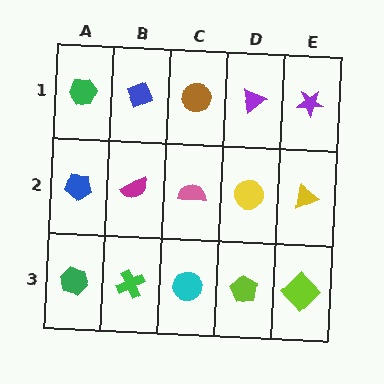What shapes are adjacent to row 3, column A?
A blue pentagon (row 2, column A), a green cross (row 3, column B).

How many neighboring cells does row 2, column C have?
4.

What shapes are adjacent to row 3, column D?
A yellow circle (row 2, column D), a cyan circle (row 3, column C), a lime diamond (row 3, column E).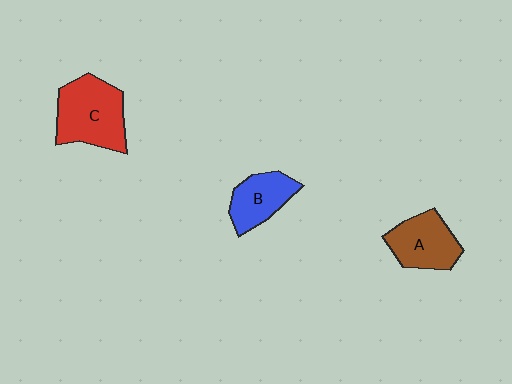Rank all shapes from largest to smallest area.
From largest to smallest: C (red), A (brown), B (blue).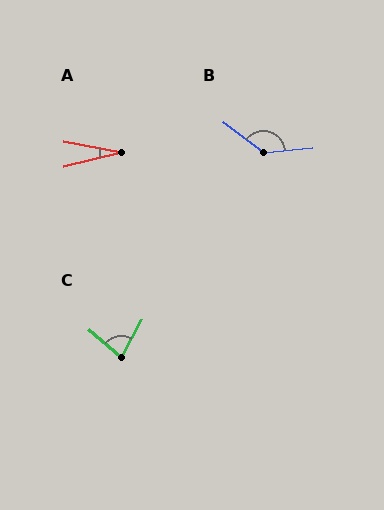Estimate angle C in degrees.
Approximately 77 degrees.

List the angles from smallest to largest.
A (24°), C (77°), B (137°).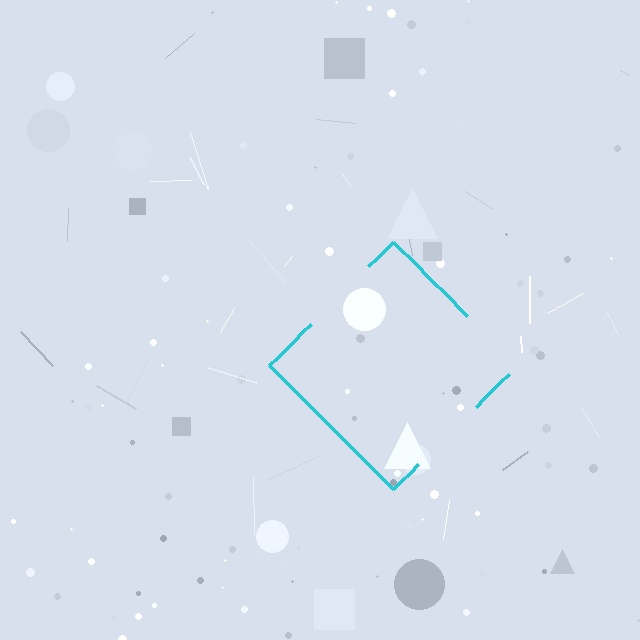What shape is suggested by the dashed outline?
The dashed outline suggests a diamond.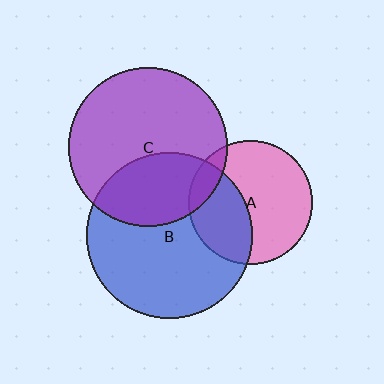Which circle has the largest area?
Circle B (blue).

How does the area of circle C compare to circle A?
Approximately 1.6 times.